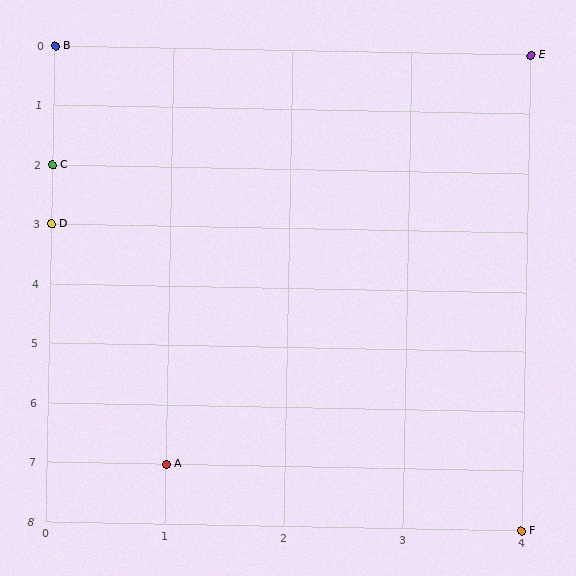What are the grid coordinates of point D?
Point D is at grid coordinates (0, 3).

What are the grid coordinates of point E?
Point E is at grid coordinates (4, 0).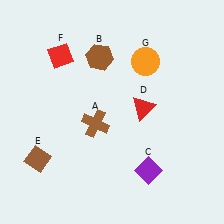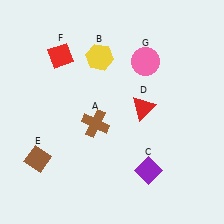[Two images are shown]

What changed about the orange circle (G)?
In Image 1, G is orange. In Image 2, it changed to pink.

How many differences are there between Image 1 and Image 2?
There are 2 differences between the two images.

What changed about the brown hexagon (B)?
In Image 1, B is brown. In Image 2, it changed to yellow.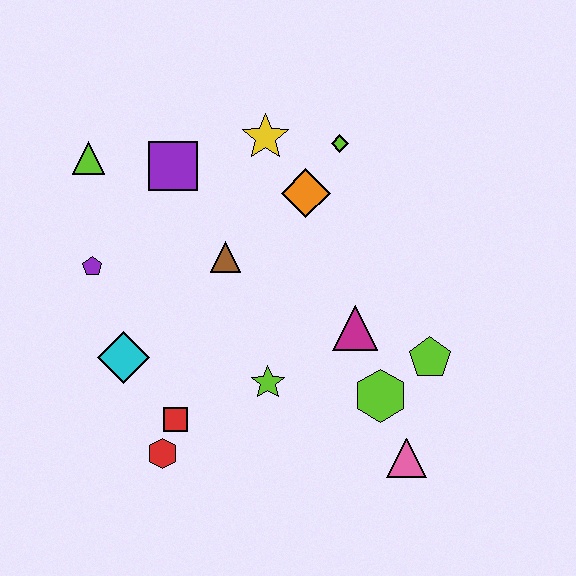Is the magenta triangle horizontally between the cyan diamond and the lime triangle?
No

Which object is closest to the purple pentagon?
The cyan diamond is closest to the purple pentagon.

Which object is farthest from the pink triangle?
The lime triangle is farthest from the pink triangle.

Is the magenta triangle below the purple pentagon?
Yes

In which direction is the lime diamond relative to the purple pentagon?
The lime diamond is to the right of the purple pentagon.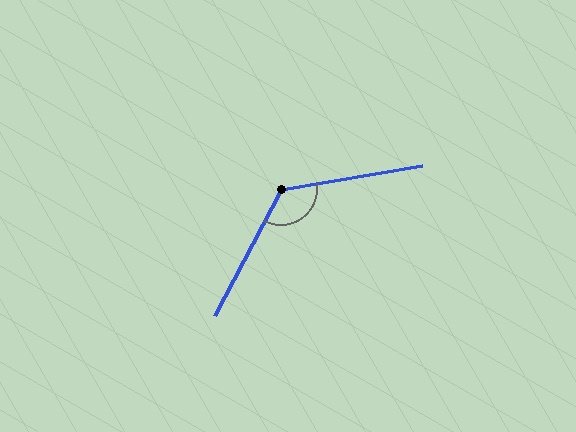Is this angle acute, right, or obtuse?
It is obtuse.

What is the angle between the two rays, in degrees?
Approximately 127 degrees.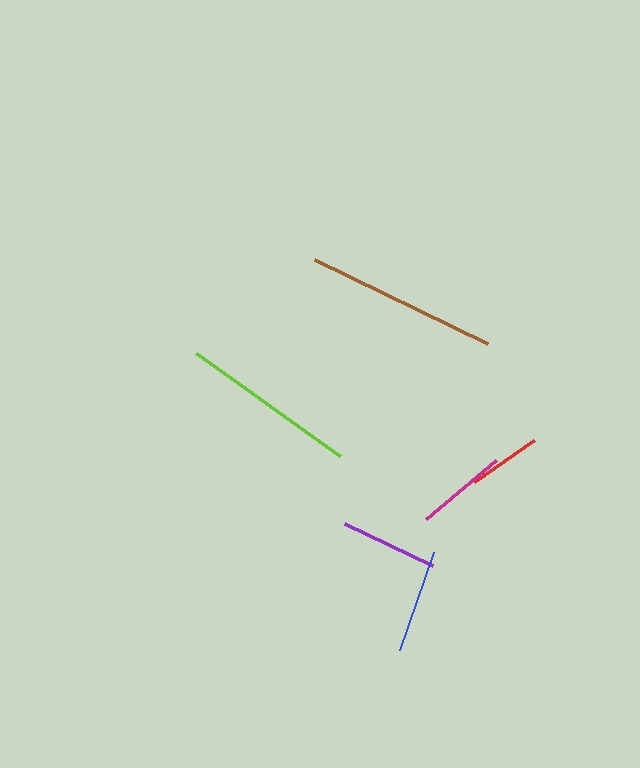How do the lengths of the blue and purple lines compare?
The blue and purple lines are approximately the same length.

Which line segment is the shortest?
The red line is the shortest at approximately 73 pixels.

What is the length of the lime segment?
The lime segment is approximately 177 pixels long.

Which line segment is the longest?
The brown line is the longest at approximately 192 pixels.